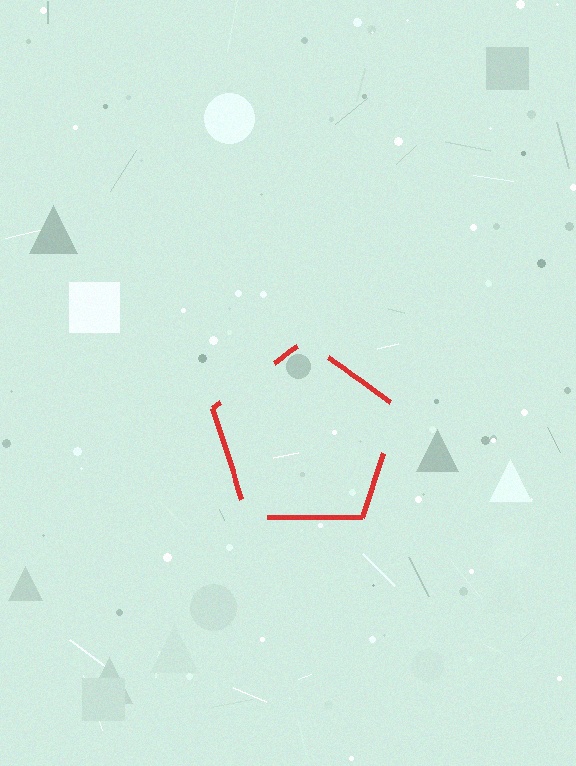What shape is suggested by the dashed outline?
The dashed outline suggests a pentagon.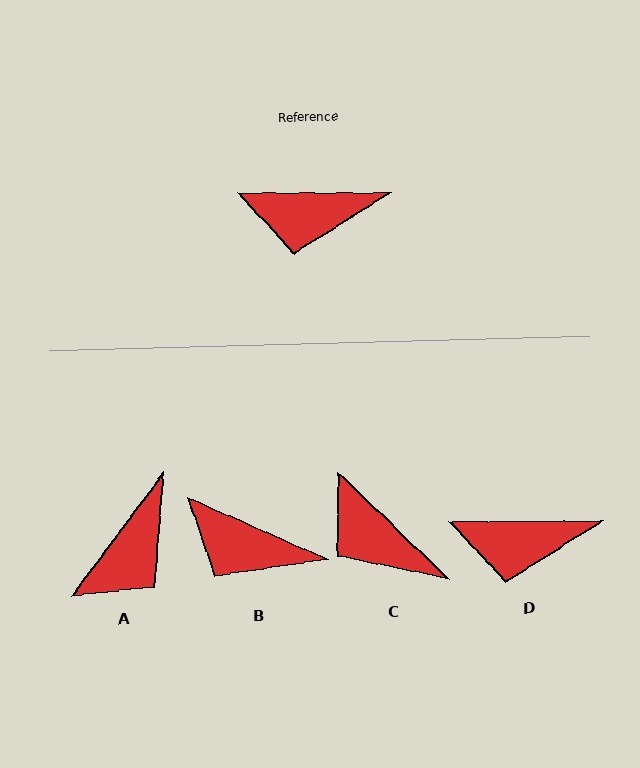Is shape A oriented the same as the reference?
No, it is off by about 53 degrees.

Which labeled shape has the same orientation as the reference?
D.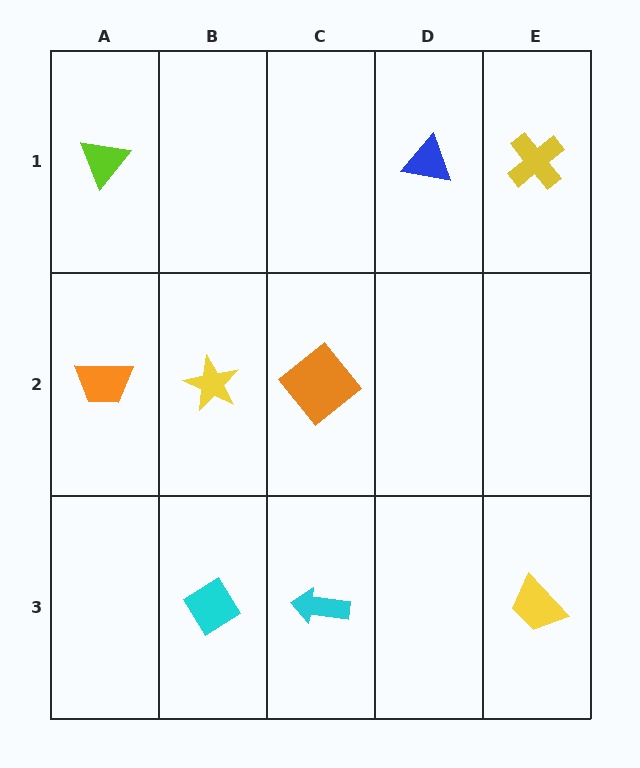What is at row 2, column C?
An orange diamond.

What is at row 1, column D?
A blue triangle.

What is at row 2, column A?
An orange trapezoid.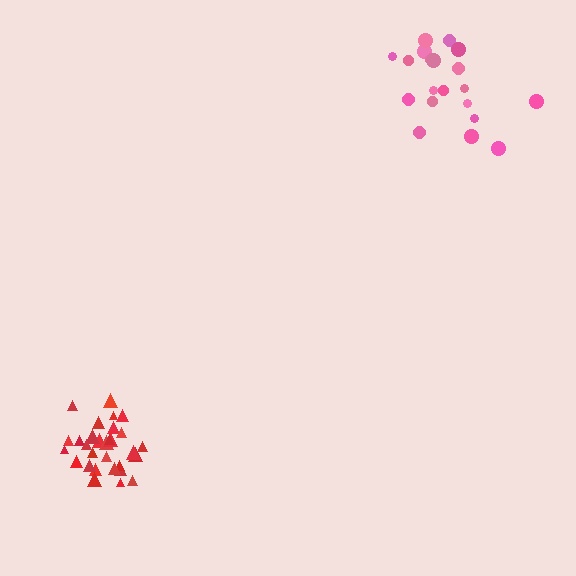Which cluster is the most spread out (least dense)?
Pink.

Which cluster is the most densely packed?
Red.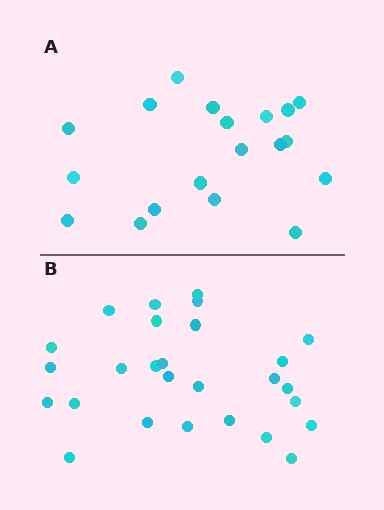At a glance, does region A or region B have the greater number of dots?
Region B (the bottom region) has more dots.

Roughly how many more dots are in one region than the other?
Region B has roughly 8 or so more dots than region A.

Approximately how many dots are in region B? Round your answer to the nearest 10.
About 30 dots. (The exact count is 27, which rounds to 30.)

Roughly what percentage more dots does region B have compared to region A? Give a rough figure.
About 40% more.